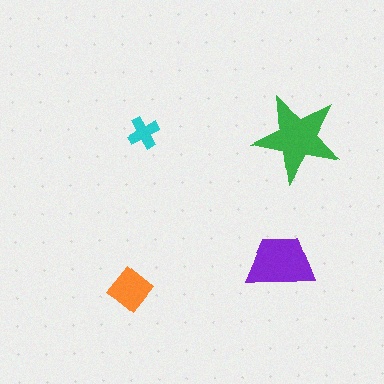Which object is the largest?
The green star.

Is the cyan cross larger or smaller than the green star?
Smaller.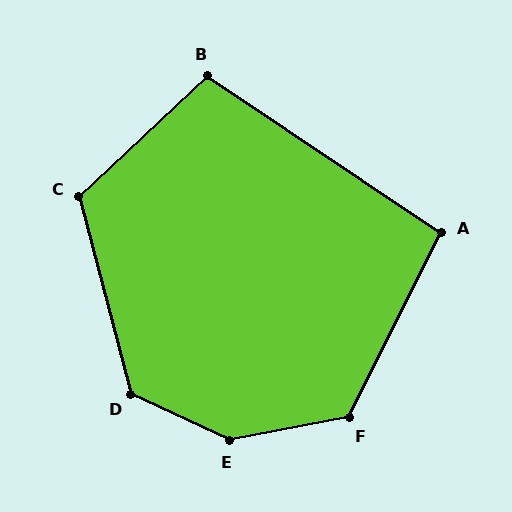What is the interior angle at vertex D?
Approximately 130 degrees (obtuse).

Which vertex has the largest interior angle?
E, at approximately 144 degrees.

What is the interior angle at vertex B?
Approximately 103 degrees (obtuse).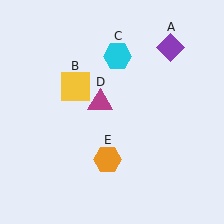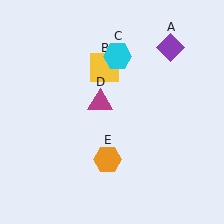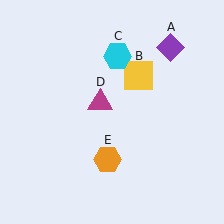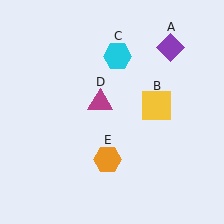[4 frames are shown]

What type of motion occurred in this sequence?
The yellow square (object B) rotated clockwise around the center of the scene.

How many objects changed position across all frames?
1 object changed position: yellow square (object B).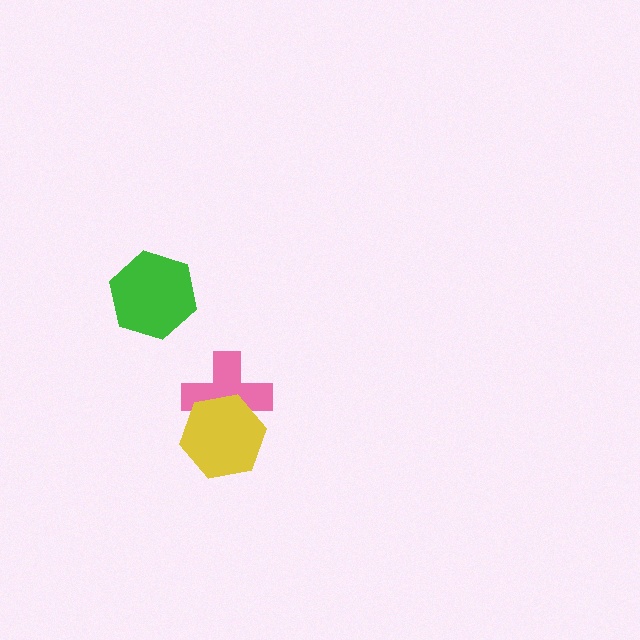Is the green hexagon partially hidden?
No, no other shape covers it.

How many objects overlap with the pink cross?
1 object overlaps with the pink cross.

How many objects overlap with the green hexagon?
0 objects overlap with the green hexagon.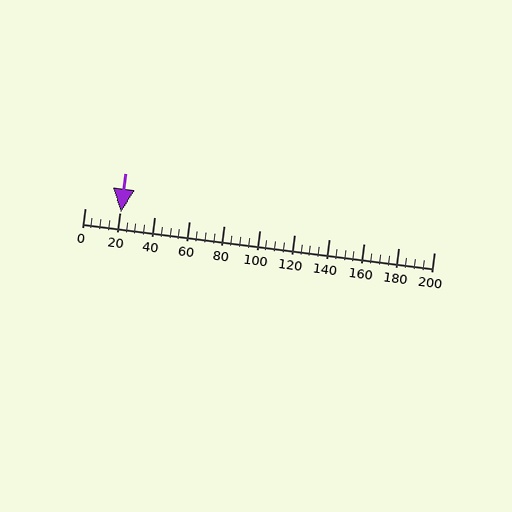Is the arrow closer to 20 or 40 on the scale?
The arrow is closer to 20.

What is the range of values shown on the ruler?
The ruler shows values from 0 to 200.